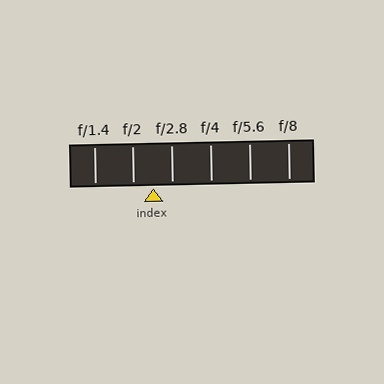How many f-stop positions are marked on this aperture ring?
There are 6 f-stop positions marked.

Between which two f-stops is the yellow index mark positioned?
The index mark is between f/2 and f/2.8.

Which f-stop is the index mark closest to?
The index mark is closest to f/2.8.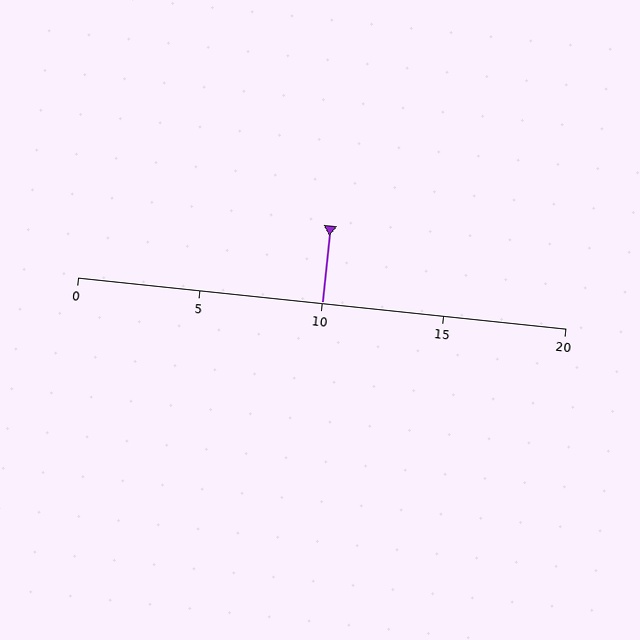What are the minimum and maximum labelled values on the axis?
The axis runs from 0 to 20.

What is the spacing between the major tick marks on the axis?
The major ticks are spaced 5 apart.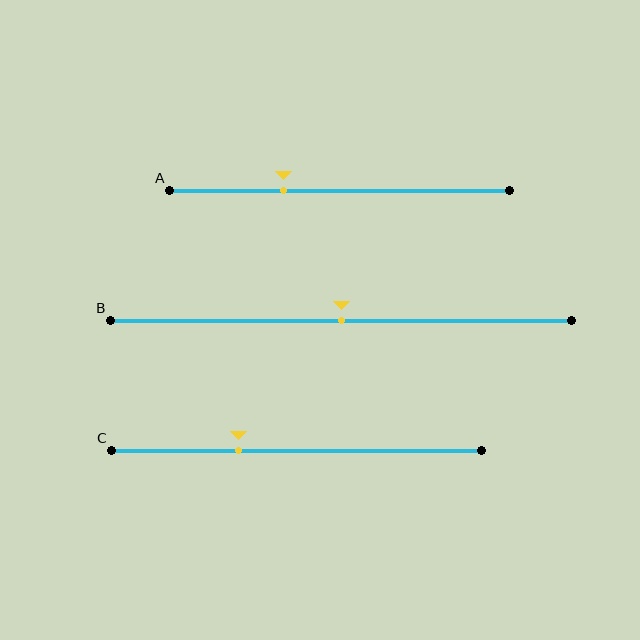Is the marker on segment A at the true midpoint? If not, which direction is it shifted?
No, the marker on segment A is shifted to the left by about 17% of the segment length.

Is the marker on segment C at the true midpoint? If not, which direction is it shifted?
No, the marker on segment C is shifted to the left by about 16% of the segment length.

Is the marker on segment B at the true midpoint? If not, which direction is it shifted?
Yes, the marker on segment B is at the true midpoint.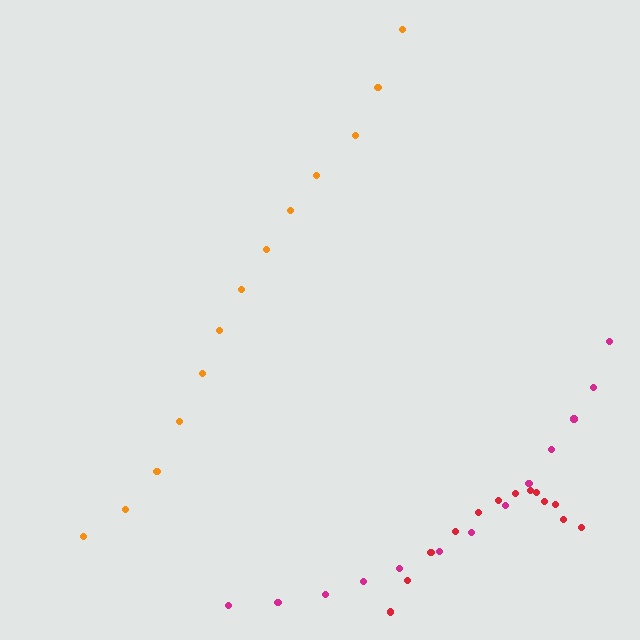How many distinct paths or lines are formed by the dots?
There are 3 distinct paths.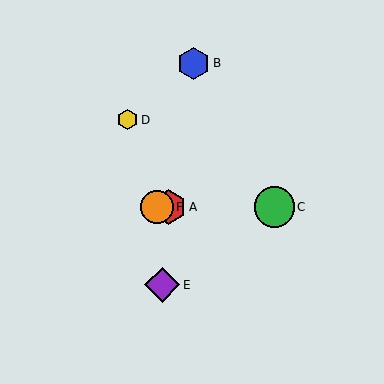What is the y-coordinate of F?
Object F is at y≈207.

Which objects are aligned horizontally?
Objects A, C, F are aligned horizontally.